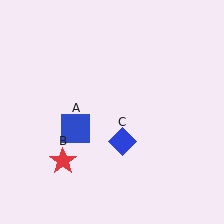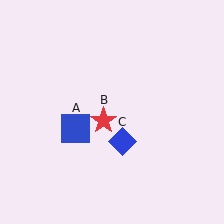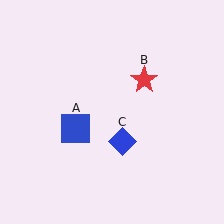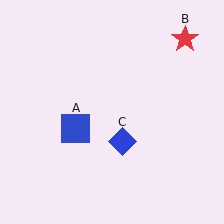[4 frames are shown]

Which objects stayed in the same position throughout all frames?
Blue square (object A) and blue diamond (object C) remained stationary.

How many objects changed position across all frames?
1 object changed position: red star (object B).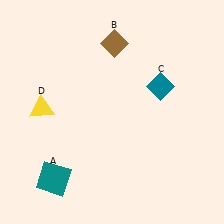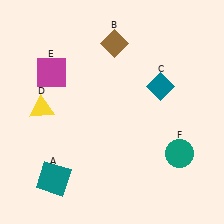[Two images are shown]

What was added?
A magenta square (E), a teal circle (F) were added in Image 2.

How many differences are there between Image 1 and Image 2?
There are 2 differences between the two images.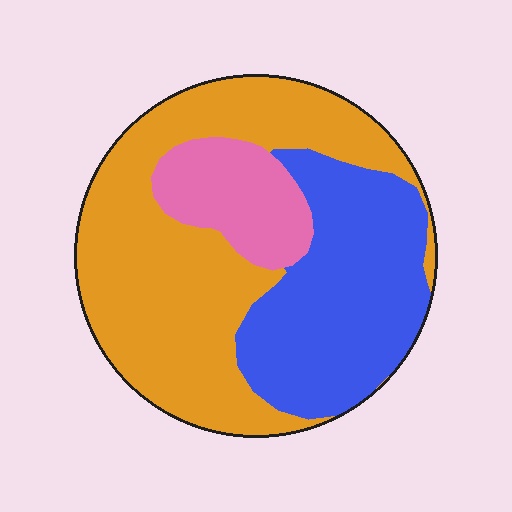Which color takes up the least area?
Pink, at roughly 15%.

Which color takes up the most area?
Orange, at roughly 50%.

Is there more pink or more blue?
Blue.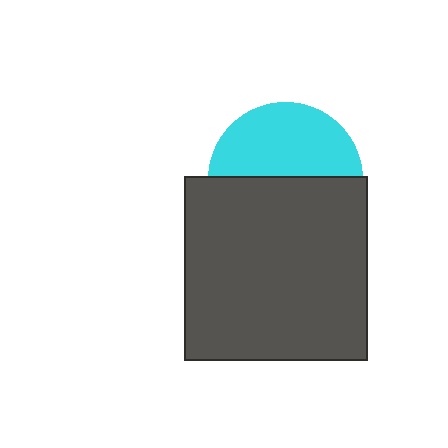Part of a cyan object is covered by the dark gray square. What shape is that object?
It is a circle.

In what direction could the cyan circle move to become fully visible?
The cyan circle could move up. That would shift it out from behind the dark gray square entirely.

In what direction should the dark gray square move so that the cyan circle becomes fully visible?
The dark gray square should move down. That is the shortest direction to clear the overlap and leave the cyan circle fully visible.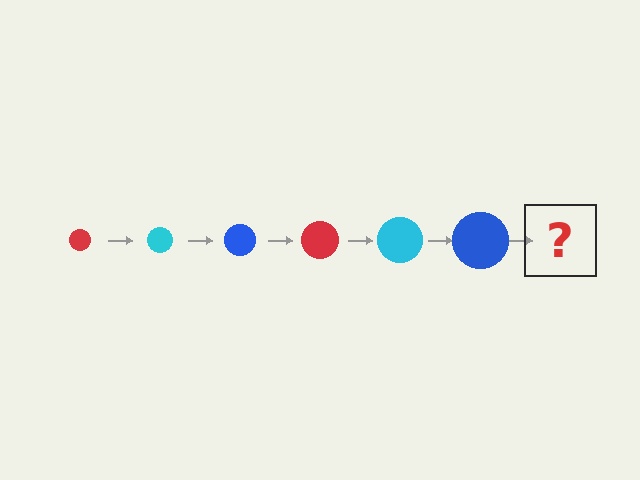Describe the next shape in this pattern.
It should be a red circle, larger than the previous one.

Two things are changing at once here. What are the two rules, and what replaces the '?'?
The two rules are that the circle grows larger each step and the color cycles through red, cyan, and blue. The '?' should be a red circle, larger than the previous one.